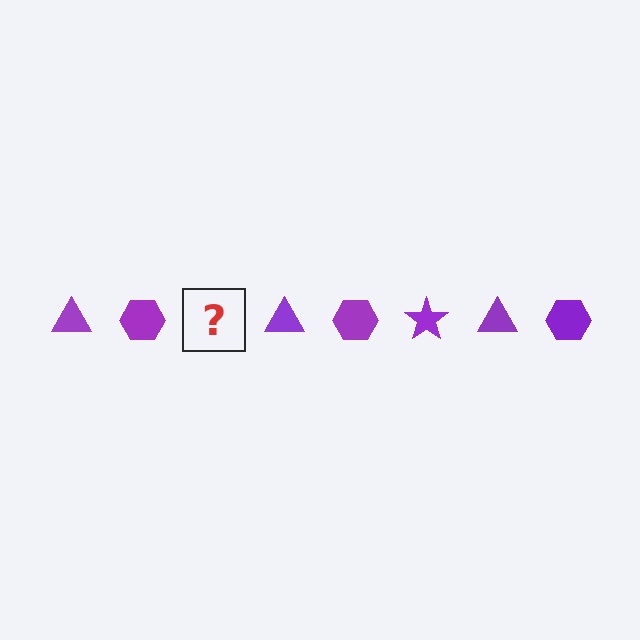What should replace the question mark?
The question mark should be replaced with a purple star.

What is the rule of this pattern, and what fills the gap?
The rule is that the pattern cycles through triangle, hexagon, star shapes in purple. The gap should be filled with a purple star.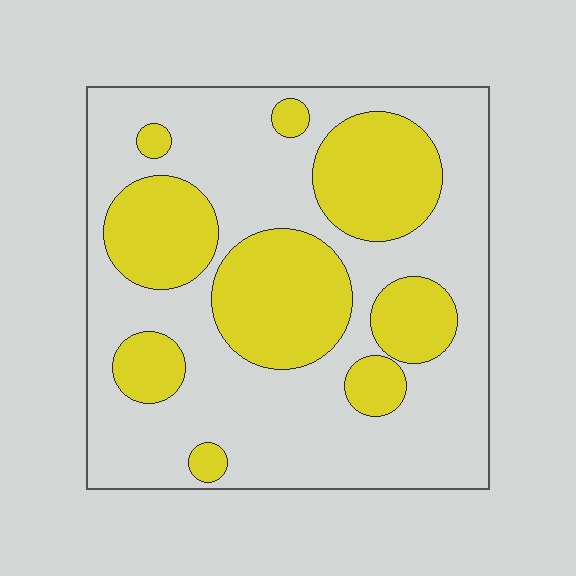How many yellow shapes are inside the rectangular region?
9.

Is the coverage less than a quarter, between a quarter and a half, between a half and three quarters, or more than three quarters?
Between a quarter and a half.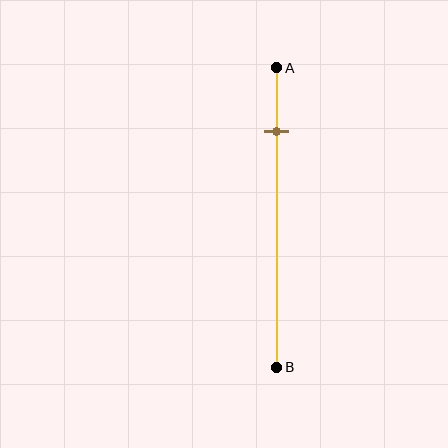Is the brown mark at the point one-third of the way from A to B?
No, the mark is at about 20% from A, not at the 33% one-third point.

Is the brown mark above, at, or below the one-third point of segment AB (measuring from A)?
The brown mark is above the one-third point of segment AB.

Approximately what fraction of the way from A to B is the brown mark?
The brown mark is approximately 20% of the way from A to B.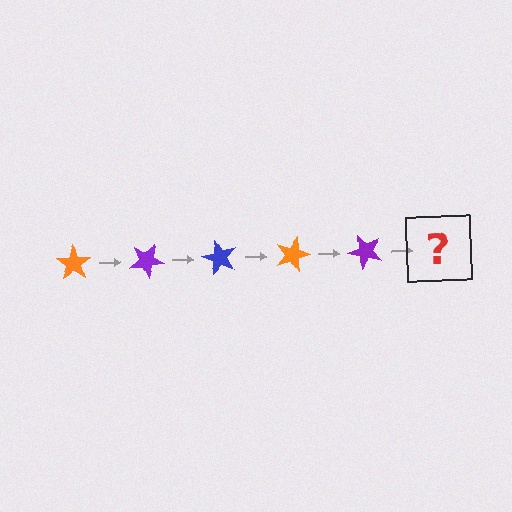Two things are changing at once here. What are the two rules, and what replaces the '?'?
The two rules are that it rotates 30 degrees each step and the color cycles through orange, purple, and blue. The '?' should be a blue star, rotated 150 degrees from the start.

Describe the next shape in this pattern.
It should be a blue star, rotated 150 degrees from the start.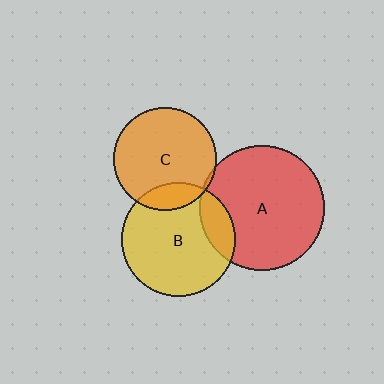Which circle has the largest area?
Circle A (red).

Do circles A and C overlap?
Yes.